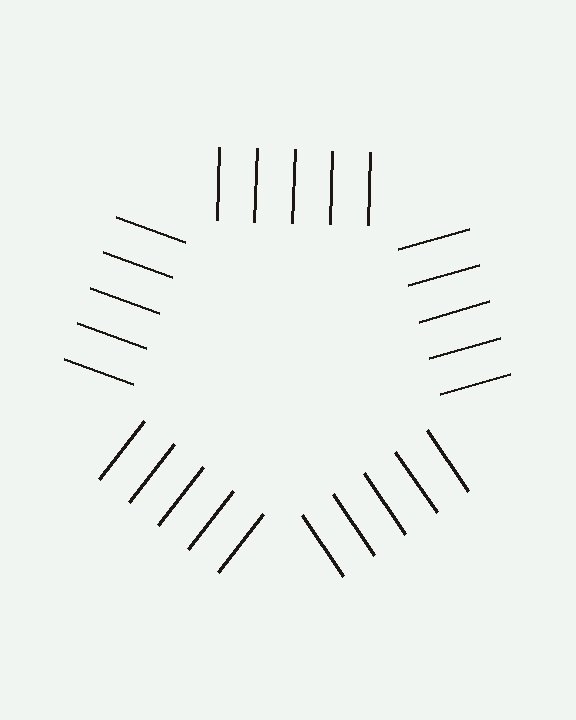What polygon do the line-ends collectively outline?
An illusory pentagon — the line segments terminate on its edges but no continuous stroke is drawn.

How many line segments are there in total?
25 — 5 along each of the 5 edges.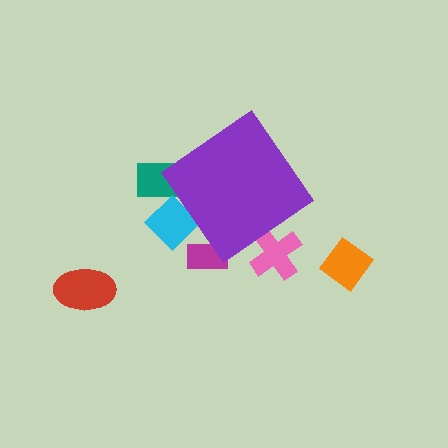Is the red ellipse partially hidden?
No, the red ellipse is fully visible.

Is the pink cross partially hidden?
Yes, the pink cross is partially hidden behind the purple diamond.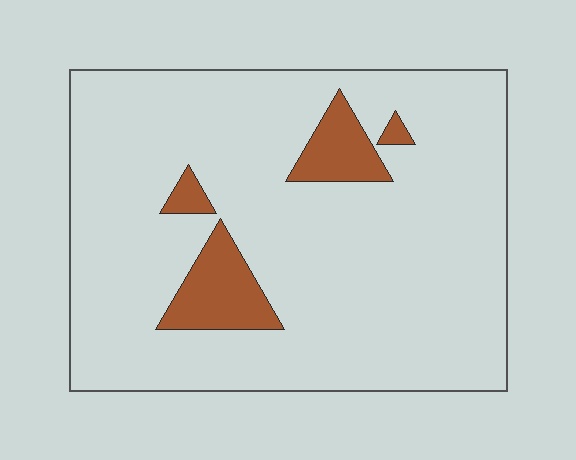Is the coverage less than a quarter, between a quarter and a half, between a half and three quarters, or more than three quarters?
Less than a quarter.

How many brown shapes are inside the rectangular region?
4.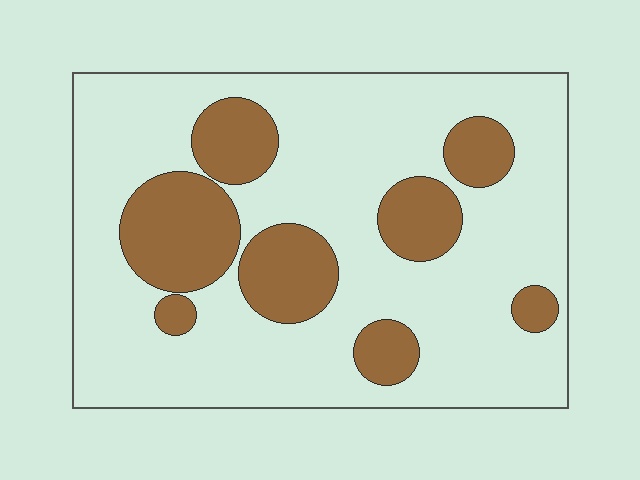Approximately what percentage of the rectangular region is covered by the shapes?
Approximately 25%.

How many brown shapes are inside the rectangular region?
8.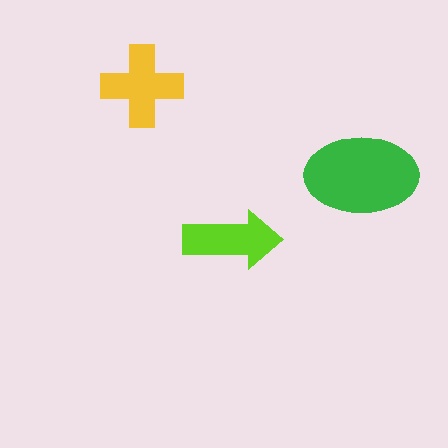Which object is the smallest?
The lime arrow.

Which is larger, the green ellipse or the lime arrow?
The green ellipse.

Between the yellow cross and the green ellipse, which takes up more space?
The green ellipse.